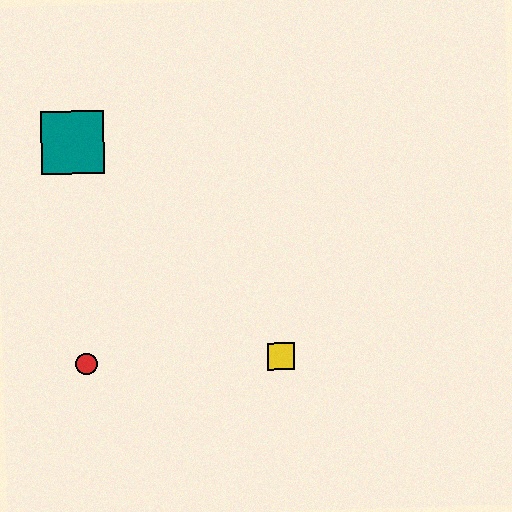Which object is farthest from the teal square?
The yellow square is farthest from the teal square.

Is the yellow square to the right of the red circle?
Yes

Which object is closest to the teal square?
The red circle is closest to the teal square.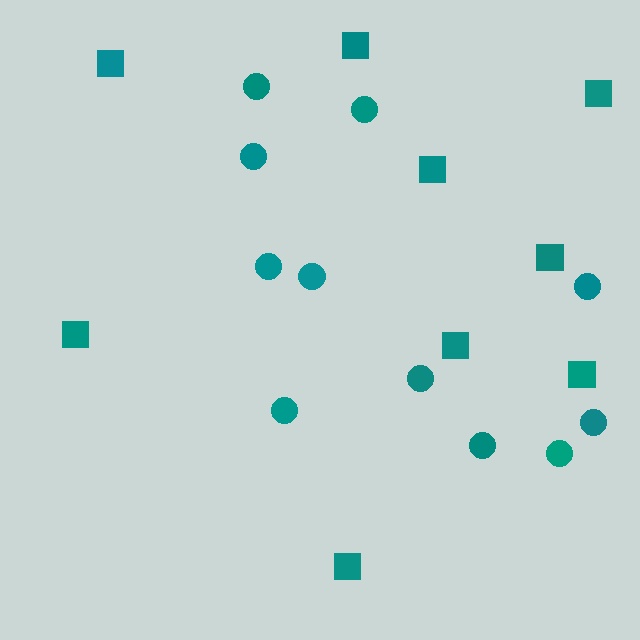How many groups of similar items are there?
There are 2 groups: one group of squares (9) and one group of circles (11).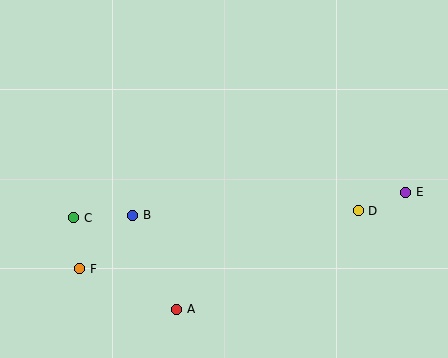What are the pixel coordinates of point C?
Point C is at (74, 218).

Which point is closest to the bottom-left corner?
Point F is closest to the bottom-left corner.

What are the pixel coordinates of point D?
Point D is at (358, 211).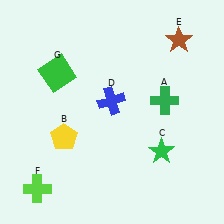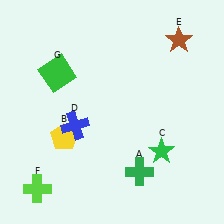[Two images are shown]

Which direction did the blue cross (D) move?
The blue cross (D) moved left.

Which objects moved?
The objects that moved are: the green cross (A), the blue cross (D).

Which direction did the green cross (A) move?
The green cross (A) moved down.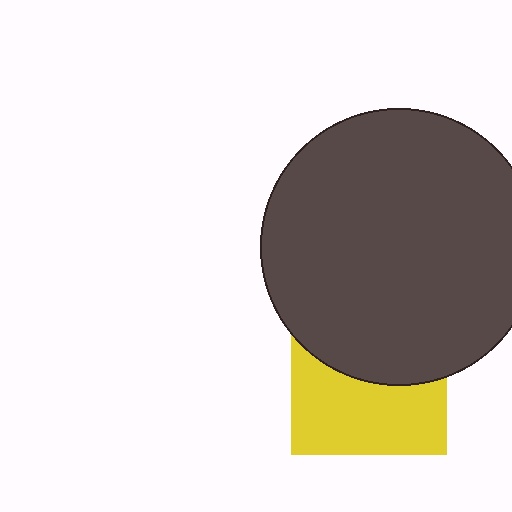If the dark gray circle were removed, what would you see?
You would see the complete yellow square.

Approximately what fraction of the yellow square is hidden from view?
Roughly 48% of the yellow square is hidden behind the dark gray circle.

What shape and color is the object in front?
The object in front is a dark gray circle.